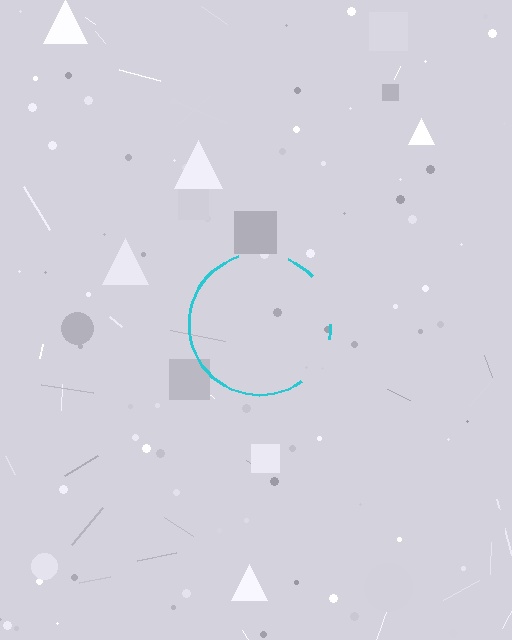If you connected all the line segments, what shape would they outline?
They would outline a circle.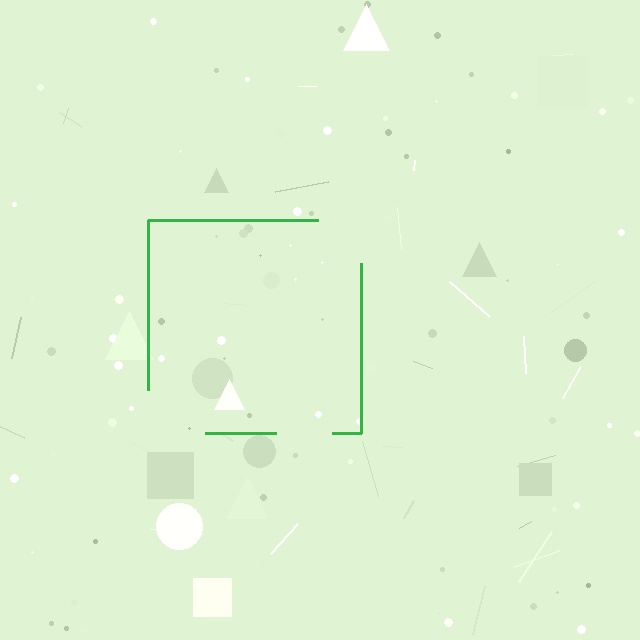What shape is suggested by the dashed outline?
The dashed outline suggests a square.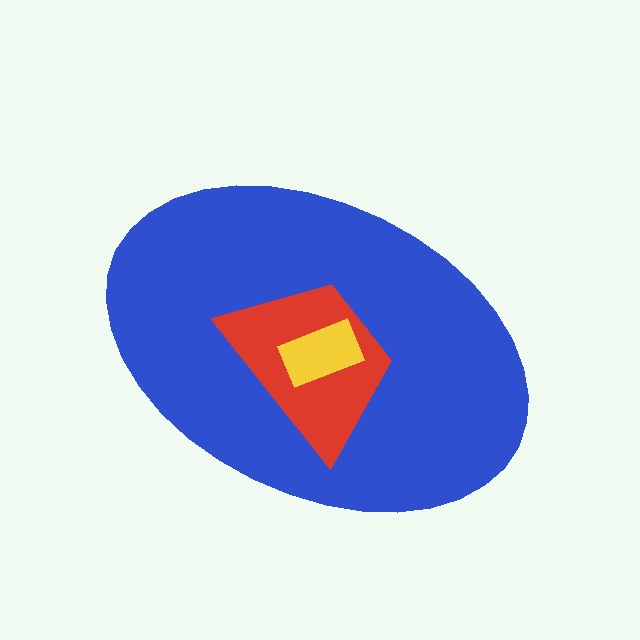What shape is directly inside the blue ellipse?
The red trapezoid.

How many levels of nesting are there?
3.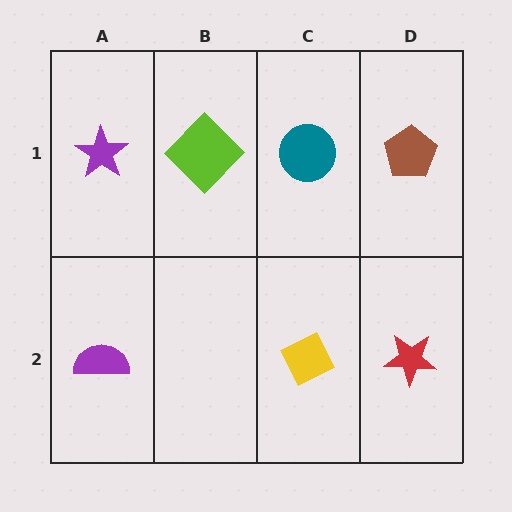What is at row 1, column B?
A lime diamond.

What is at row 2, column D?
A red star.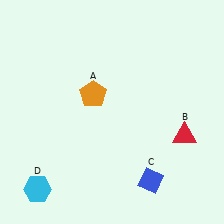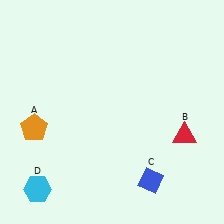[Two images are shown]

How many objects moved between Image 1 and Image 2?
1 object moved between the two images.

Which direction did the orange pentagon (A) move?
The orange pentagon (A) moved left.